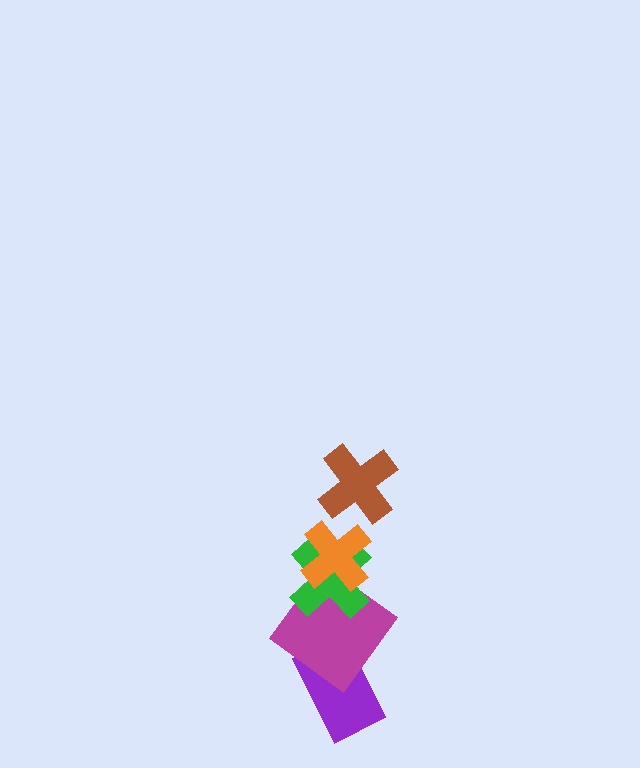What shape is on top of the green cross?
The orange cross is on top of the green cross.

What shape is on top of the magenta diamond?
The green cross is on top of the magenta diamond.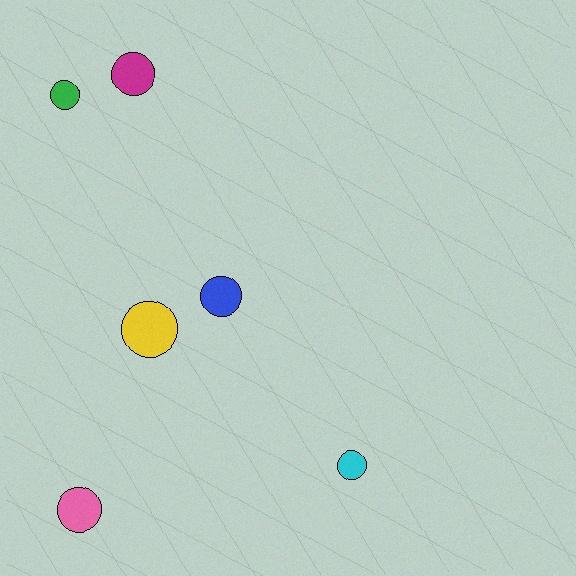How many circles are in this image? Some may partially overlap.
There are 6 circles.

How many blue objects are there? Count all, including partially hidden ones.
There is 1 blue object.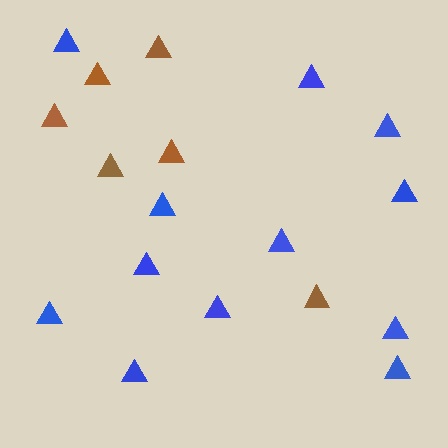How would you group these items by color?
There are 2 groups: one group of brown triangles (6) and one group of blue triangles (12).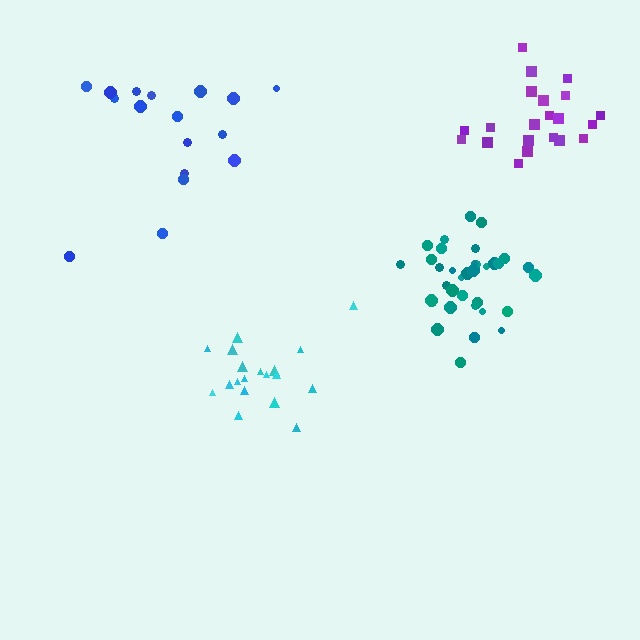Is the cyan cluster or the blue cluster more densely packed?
Cyan.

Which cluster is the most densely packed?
Teal.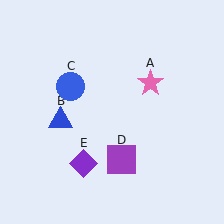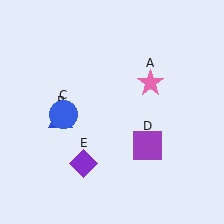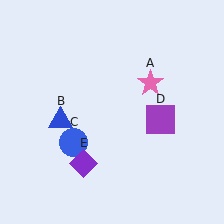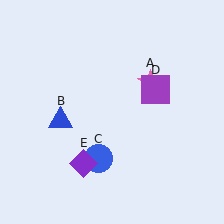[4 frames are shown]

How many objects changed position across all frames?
2 objects changed position: blue circle (object C), purple square (object D).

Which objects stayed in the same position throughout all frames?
Pink star (object A) and blue triangle (object B) and purple diamond (object E) remained stationary.